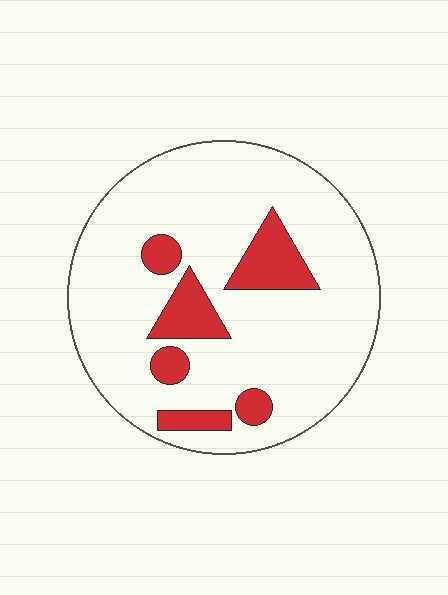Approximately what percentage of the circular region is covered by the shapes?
Approximately 15%.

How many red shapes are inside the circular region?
6.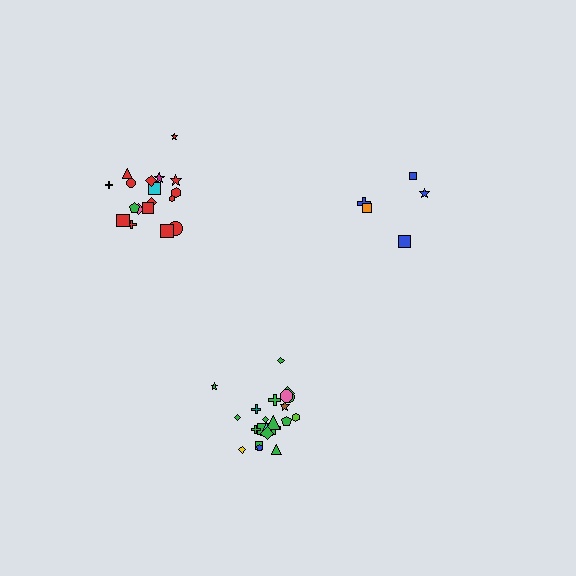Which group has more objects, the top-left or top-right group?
The top-left group.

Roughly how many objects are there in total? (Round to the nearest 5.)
Roughly 45 objects in total.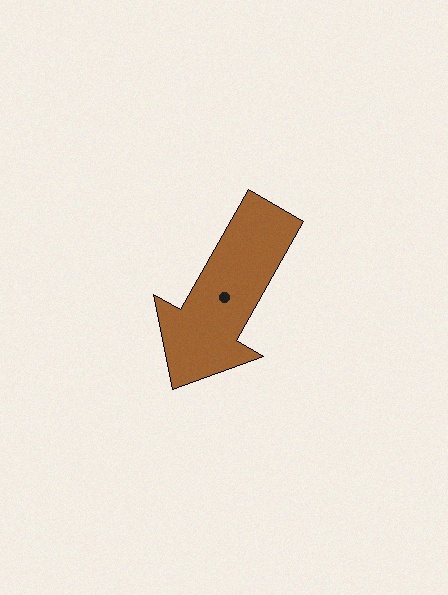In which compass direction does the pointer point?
Southwest.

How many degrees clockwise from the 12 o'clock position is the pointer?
Approximately 209 degrees.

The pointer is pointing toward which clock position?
Roughly 7 o'clock.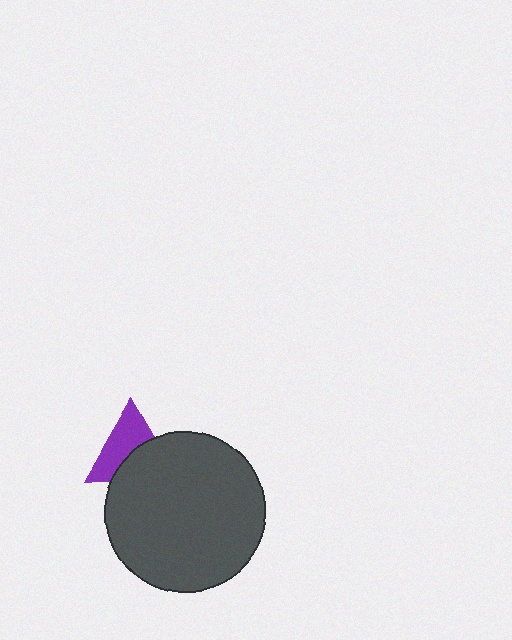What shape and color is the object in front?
The object in front is a dark gray circle.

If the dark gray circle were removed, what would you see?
You would see the complete purple triangle.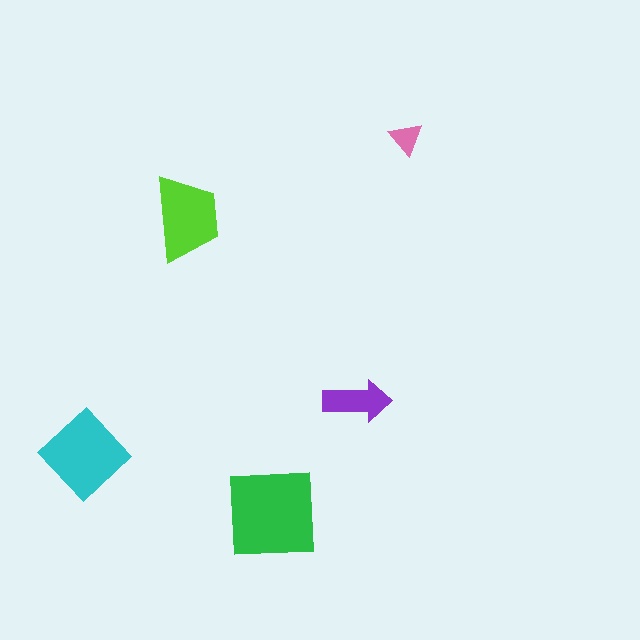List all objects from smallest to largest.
The pink triangle, the purple arrow, the lime trapezoid, the cyan diamond, the green square.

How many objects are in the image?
There are 5 objects in the image.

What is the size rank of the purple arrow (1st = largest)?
4th.